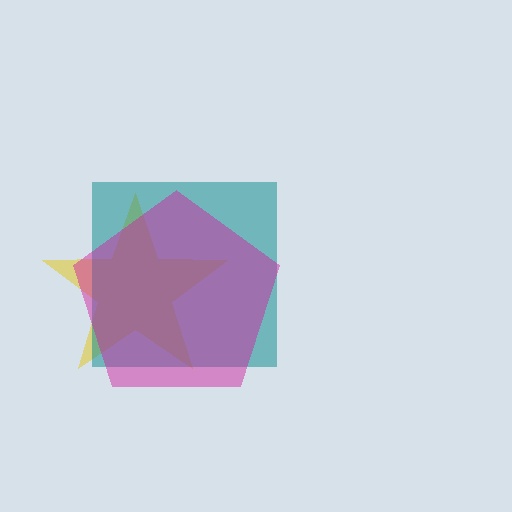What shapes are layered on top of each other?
The layered shapes are: a yellow star, a teal square, a magenta pentagon.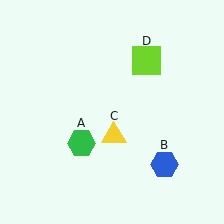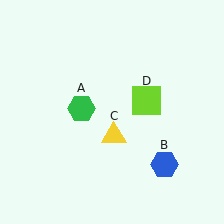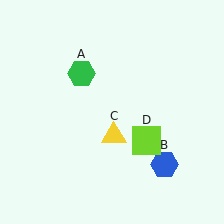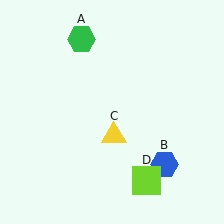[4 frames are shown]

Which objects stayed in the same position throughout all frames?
Blue hexagon (object B) and yellow triangle (object C) remained stationary.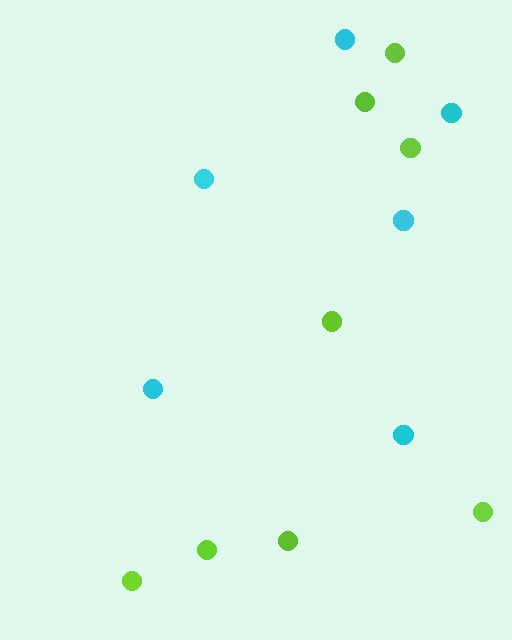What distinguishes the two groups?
There are 2 groups: one group of cyan circles (6) and one group of lime circles (8).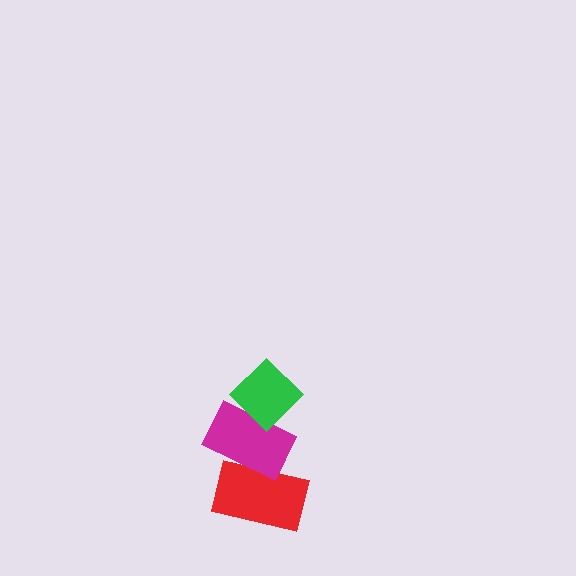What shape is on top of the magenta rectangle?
The green diamond is on top of the magenta rectangle.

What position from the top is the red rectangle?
The red rectangle is 3rd from the top.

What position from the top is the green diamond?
The green diamond is 1st from the top.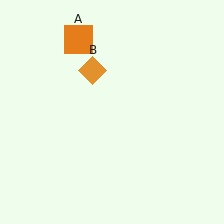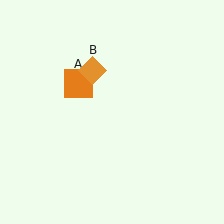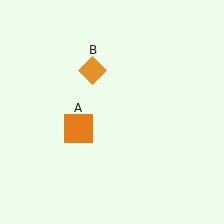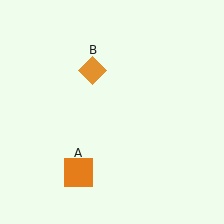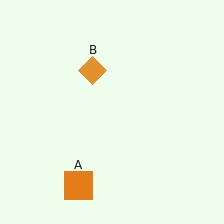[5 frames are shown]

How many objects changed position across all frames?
1 object changed position: orange square (object A).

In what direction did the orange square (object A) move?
The orange square (object A) moved down.